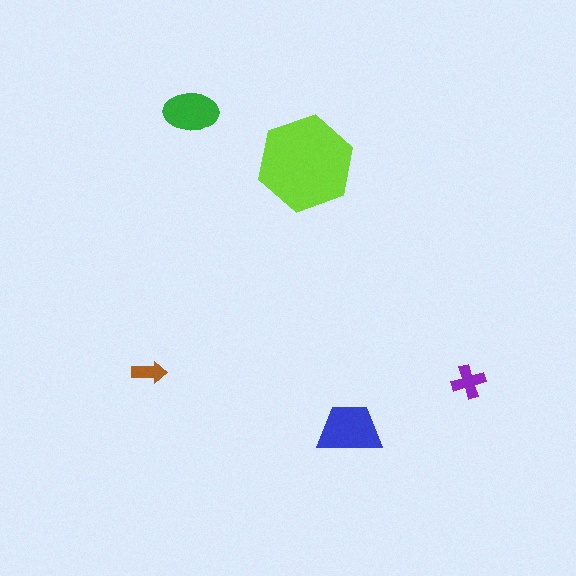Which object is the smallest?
The brown arrow.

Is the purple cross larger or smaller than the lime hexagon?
Smaller.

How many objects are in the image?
There are 5 objects in the image.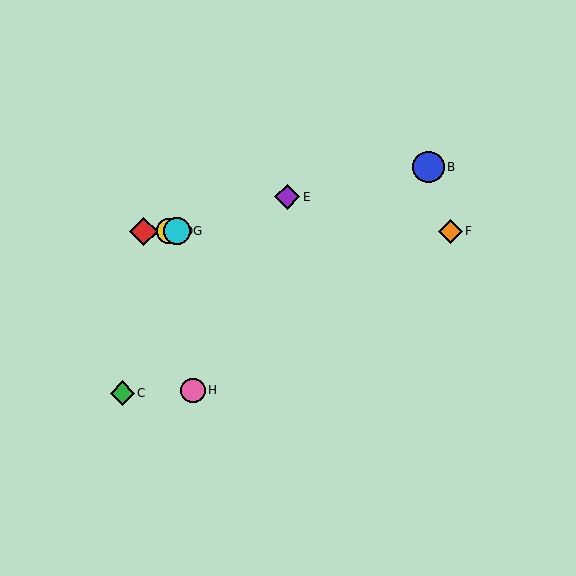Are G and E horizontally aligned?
No, G is at y≈231 and E is at y≈197.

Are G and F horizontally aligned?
Yes, both are at y≈231.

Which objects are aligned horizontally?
Objects A, D, F, G are aligned horizontally.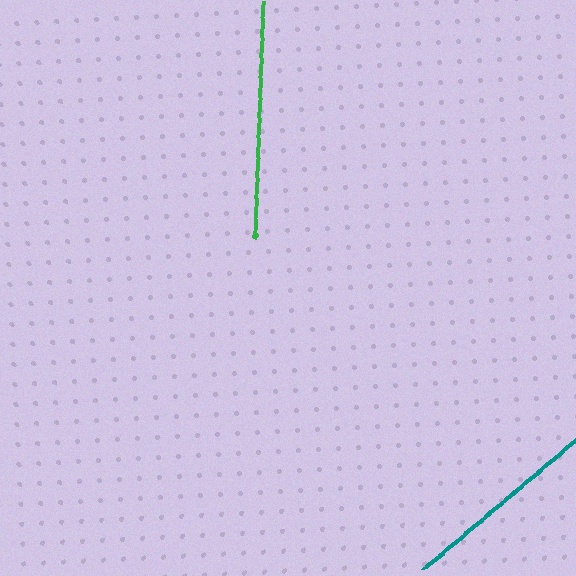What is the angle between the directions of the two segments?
Approximately 48 degrees.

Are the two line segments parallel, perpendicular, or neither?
Neither parallel nor perpendicular — they differ by about 48°.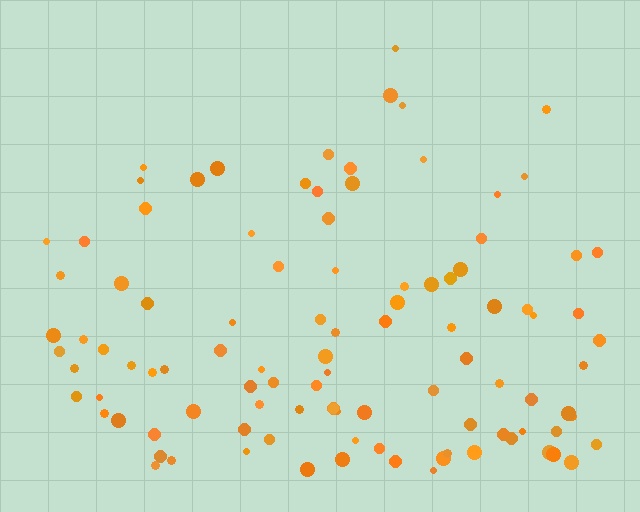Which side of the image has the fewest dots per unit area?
The top.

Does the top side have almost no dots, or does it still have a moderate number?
Still a moderate number, just noticeably fewer than the bottom.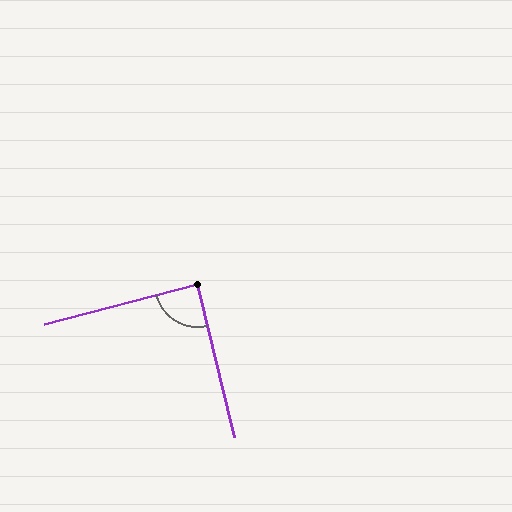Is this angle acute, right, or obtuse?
It is approximately a right angle.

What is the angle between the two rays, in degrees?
Approximately 89 degrees.